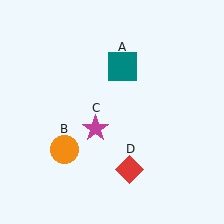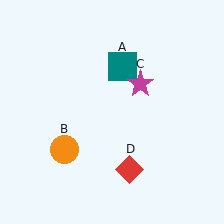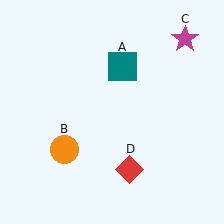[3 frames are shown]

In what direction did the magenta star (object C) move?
The magenta star (object C) moved up and to the right.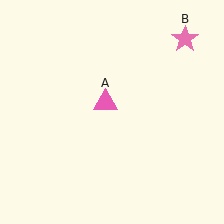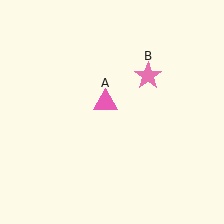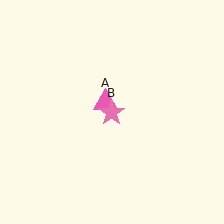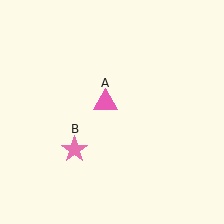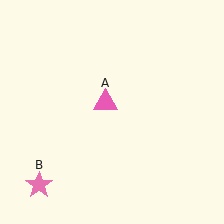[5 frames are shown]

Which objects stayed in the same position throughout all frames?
Pink triangle (object A) remained stationary.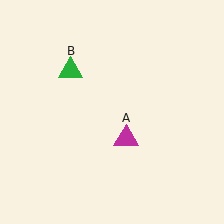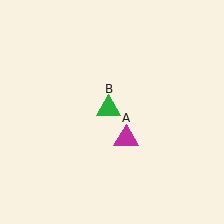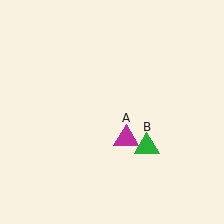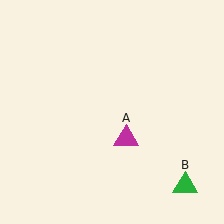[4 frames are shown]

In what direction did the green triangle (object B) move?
The green triangle (object B) moved down and to the right.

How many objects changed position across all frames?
1 object changed position: green triangle (object B).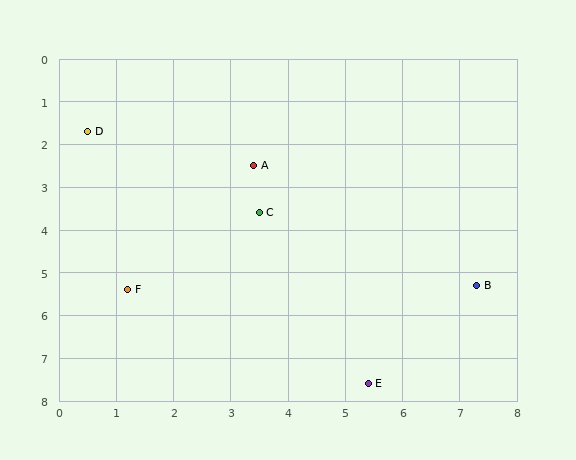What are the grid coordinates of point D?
Point D is at approximately (0.5, 1.7).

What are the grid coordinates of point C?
Point C is at approximately (3.5, 3.6).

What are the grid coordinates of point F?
Point F is at approximately (1.2, 5.4).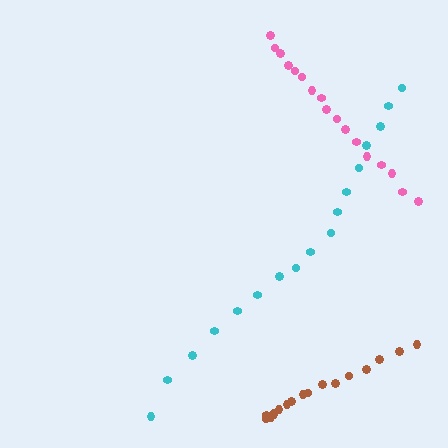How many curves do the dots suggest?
There are 3 distinct paths.